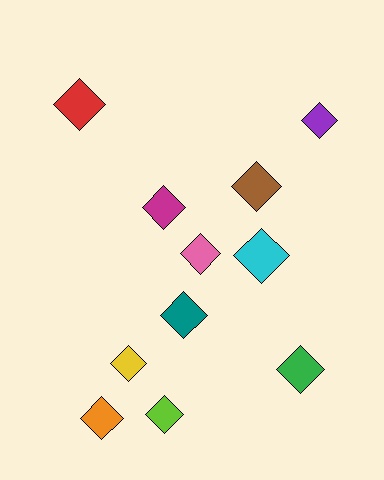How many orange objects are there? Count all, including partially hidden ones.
There is 1 orange object.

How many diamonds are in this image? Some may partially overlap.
There are 11 diamonds.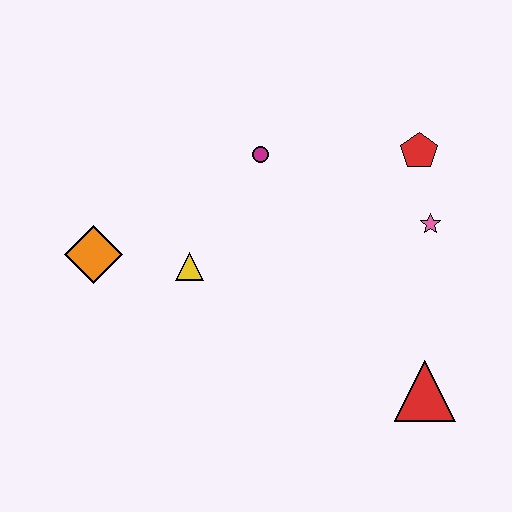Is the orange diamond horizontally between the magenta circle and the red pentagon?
No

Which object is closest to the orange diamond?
The yellow triangle is closest to the orange diamond.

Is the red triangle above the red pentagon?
No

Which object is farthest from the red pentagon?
The orange diamond is farthest from the red pentagon.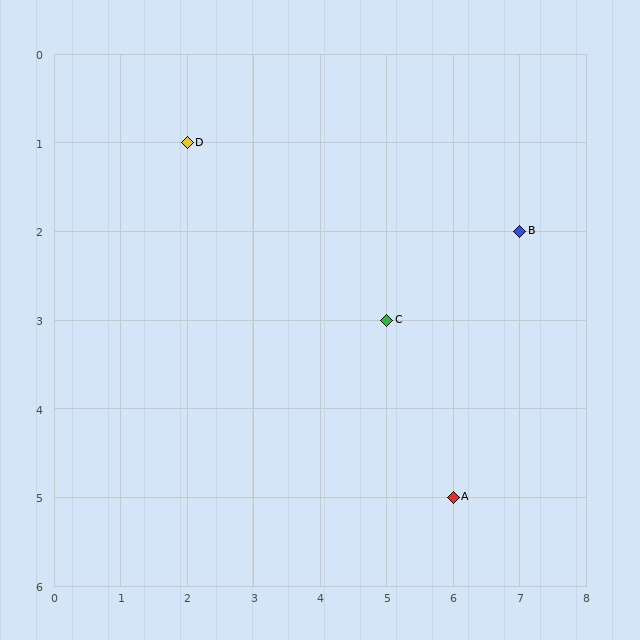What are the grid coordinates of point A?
Point A is at grid coordinates (6, 5).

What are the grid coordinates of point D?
Point D is at grid coordinates (2, 1).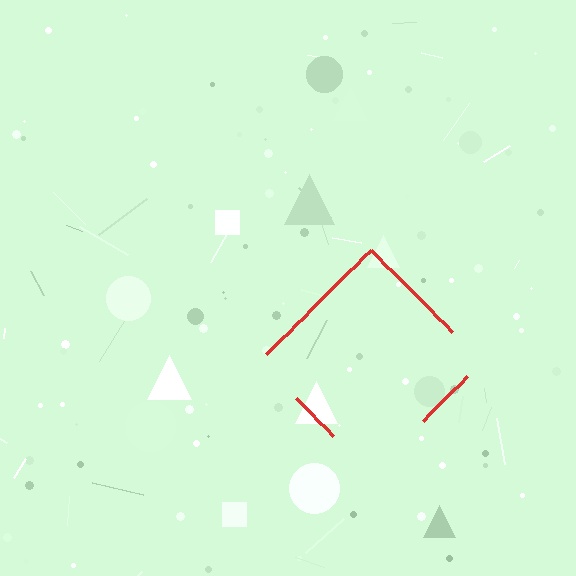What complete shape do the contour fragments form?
The contour fragments form a diamond.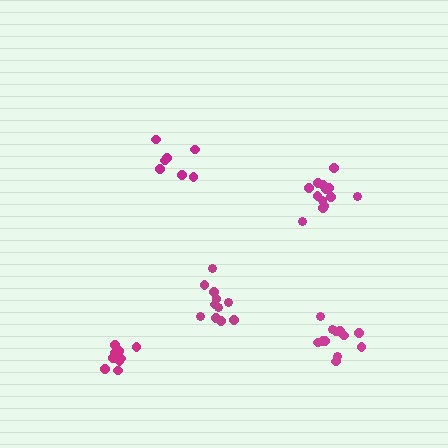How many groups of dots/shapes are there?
There are 5 groups.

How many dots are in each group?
Group 1: 7 dots, Group 2: 13 dots, Group 3: 12 dots, Group 4: 9 dots, Group 5: 11 dots (52 total).